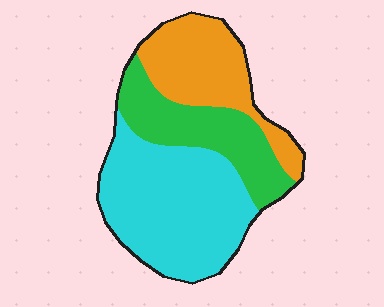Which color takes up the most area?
Cyan, at roughly 45%.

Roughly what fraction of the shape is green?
Green takes up between a quarter and a half of the shape.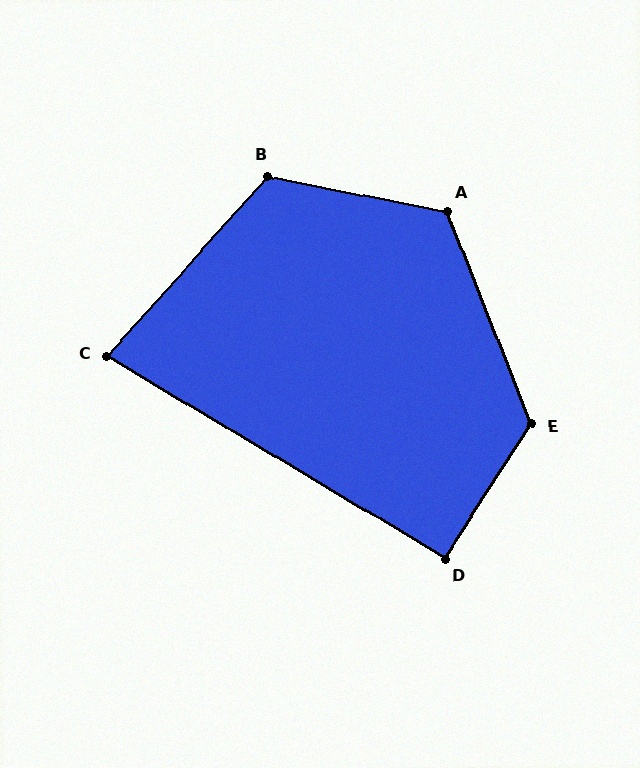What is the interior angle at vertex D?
Approximately 92 degrees (approximately right).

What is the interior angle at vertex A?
Approximately 123 degrees (obtuse).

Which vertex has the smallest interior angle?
C, at approximately 79 degrees.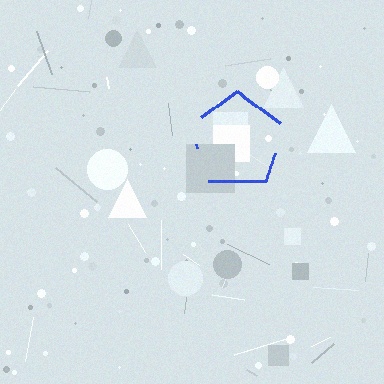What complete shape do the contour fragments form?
The contour fragments form a pentagon.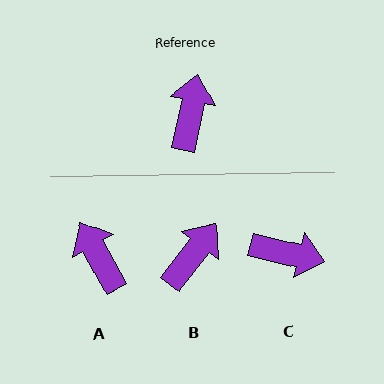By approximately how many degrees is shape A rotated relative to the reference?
Approximately 40 degrees counter-clockwise.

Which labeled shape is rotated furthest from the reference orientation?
C, about 92 degrees away.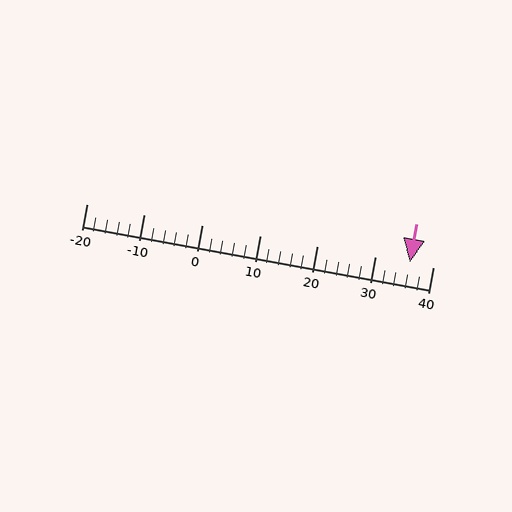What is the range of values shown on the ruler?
The ruler shows values from -20 to 40.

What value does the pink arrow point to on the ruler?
The pink arrow points to approximately 36.